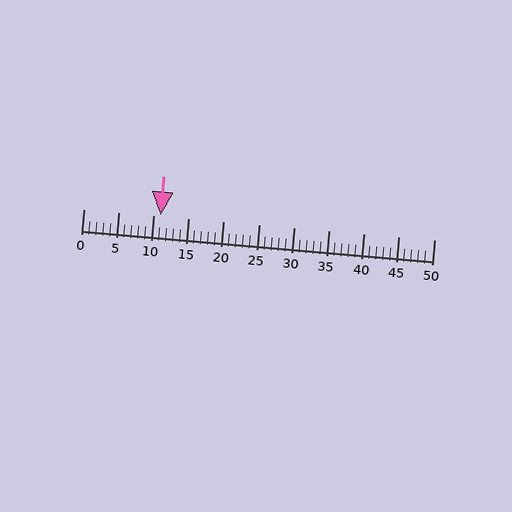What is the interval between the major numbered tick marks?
The major tick marks are spaced 5 units apart.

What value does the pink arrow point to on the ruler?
The pink arrow points to approximately 11.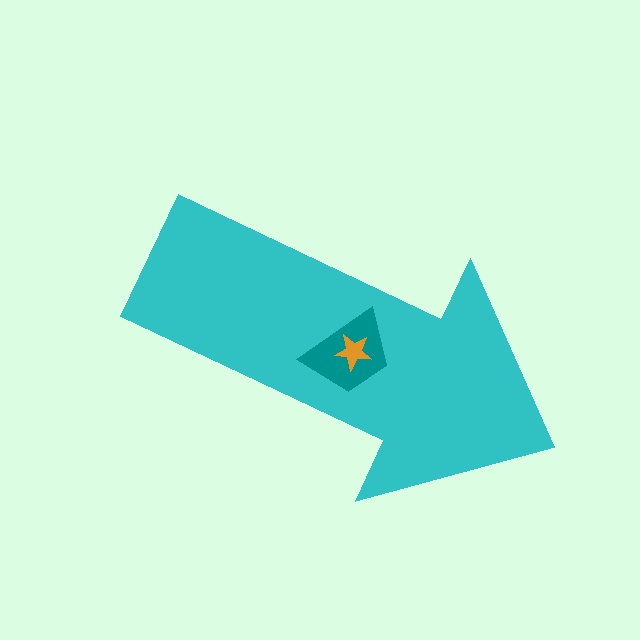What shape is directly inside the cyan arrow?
The teal trapezoid.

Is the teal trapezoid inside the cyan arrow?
Yes.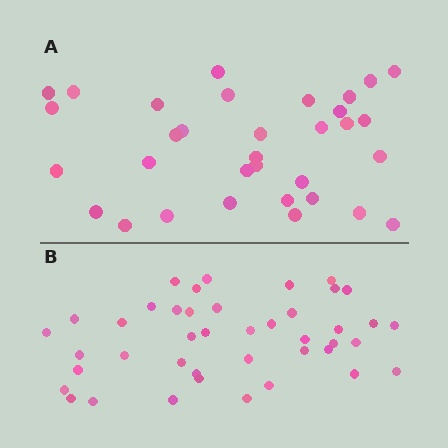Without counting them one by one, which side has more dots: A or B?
Region B (the bottom region) has more dots.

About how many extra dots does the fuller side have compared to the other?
Region B has roughly 8 or so more dots than region A.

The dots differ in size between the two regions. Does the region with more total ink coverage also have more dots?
No. Region A has more total ink coverage because its dots are larger, but region B actually contains more individual dots. Total area can be misleading — the number of items is what matters here.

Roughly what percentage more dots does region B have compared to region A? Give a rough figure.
About 25% more.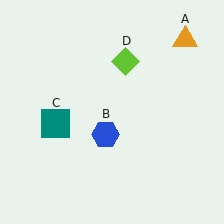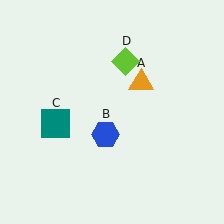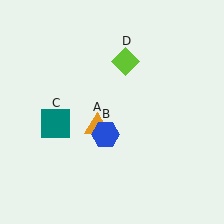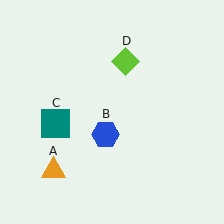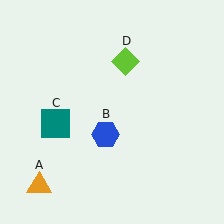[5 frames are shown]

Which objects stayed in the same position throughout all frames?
Blue hexagon (object B) and teal square (object C) and lime diamond (object D) remained stationary.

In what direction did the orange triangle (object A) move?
The orange triangle (object A) moved down and to the left.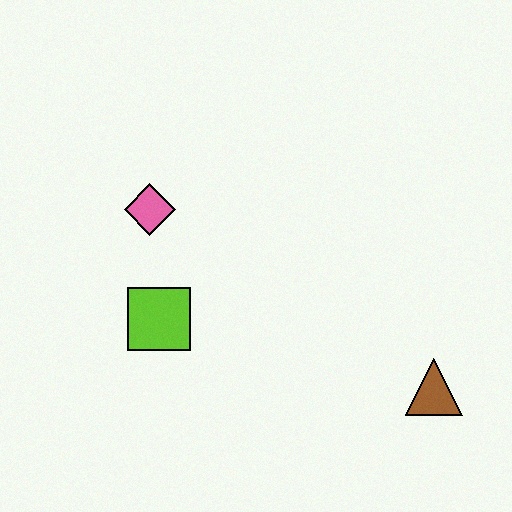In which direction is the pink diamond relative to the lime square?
The pink diamond is above the lime square.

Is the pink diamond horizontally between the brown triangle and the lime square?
No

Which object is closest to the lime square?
The pink diamond is closest to the lime square.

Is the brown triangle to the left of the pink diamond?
No